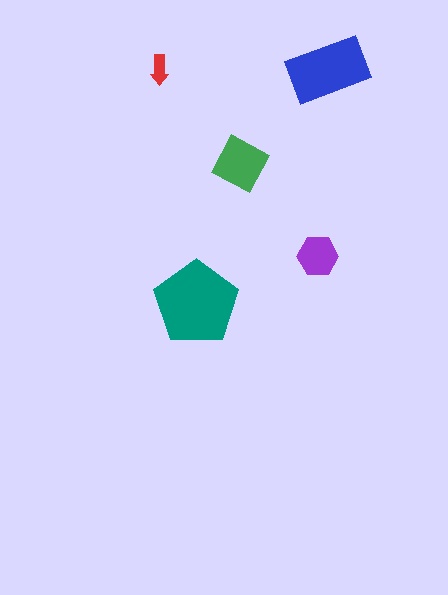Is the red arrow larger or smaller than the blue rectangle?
Smaller.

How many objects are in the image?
There are 5 objects in the image.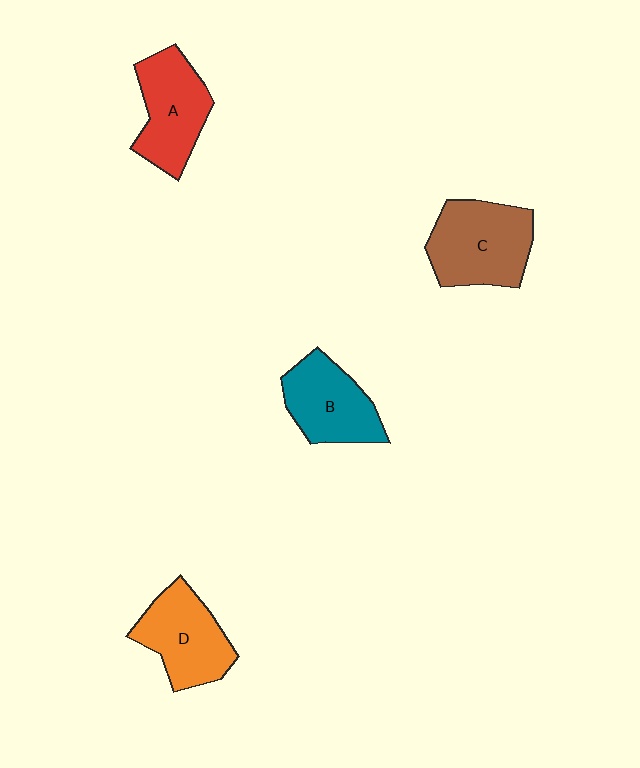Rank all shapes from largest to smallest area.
From largest to smallest: C (brown), A (red), D (orange), B (teal).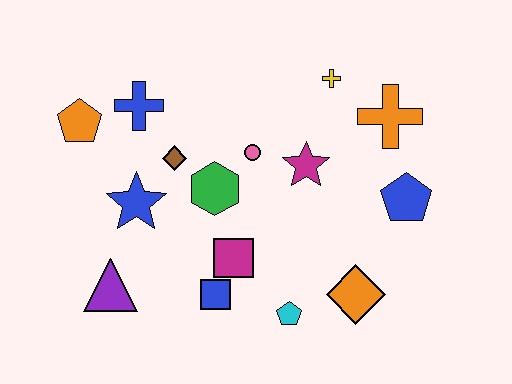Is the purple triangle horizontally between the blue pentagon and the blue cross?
No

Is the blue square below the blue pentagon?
Yes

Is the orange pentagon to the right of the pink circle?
No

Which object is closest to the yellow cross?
The orange cross is closest to the yellow cross.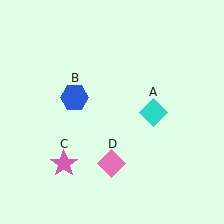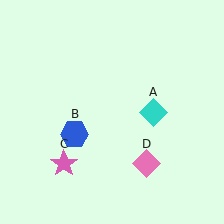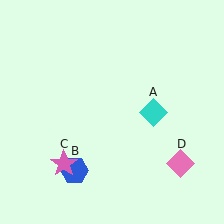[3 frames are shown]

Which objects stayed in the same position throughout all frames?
Cyan diamond (object A) and pink star (object C) remained stationary.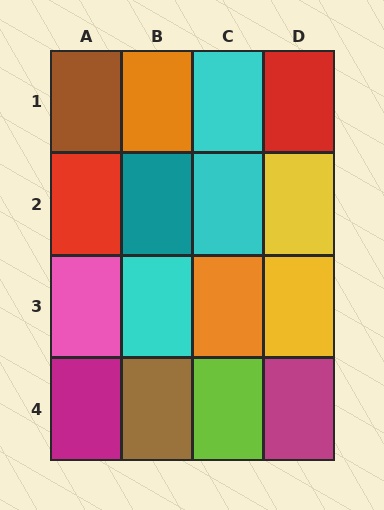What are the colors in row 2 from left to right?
Red, teal, cyan, yellow.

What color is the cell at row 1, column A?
Brown.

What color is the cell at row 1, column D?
Red.